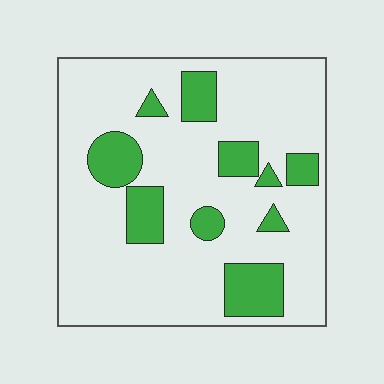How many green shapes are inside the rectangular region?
10.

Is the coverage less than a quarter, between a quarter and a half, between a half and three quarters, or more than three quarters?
Less than a quarter.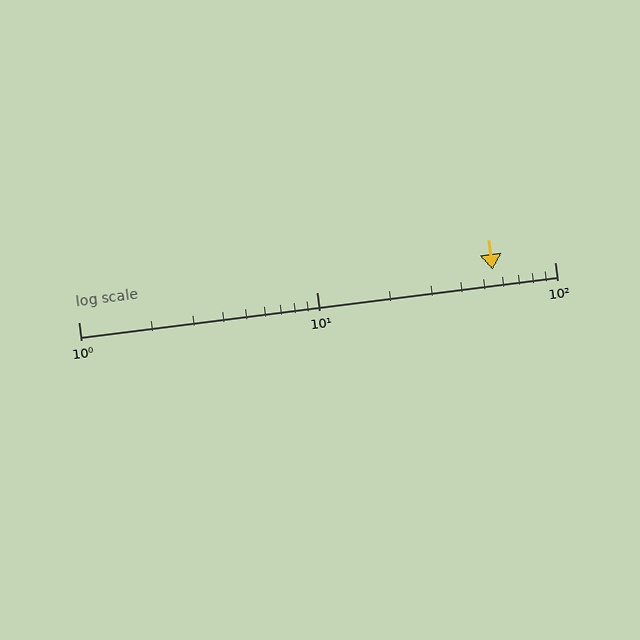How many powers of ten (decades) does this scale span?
The scale spans 2 decades, from 1 to 100.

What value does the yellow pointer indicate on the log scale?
The pointer indicates approximately 55.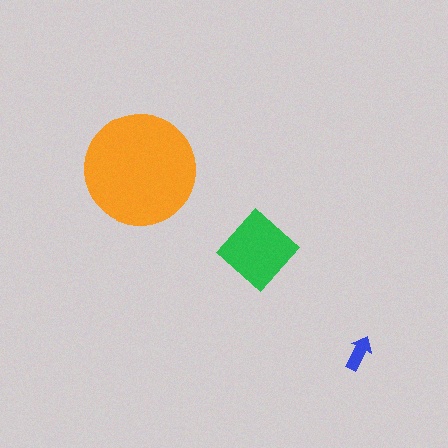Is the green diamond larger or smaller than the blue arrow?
Larger.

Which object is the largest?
The orange circle.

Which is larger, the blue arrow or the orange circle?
The orange circle.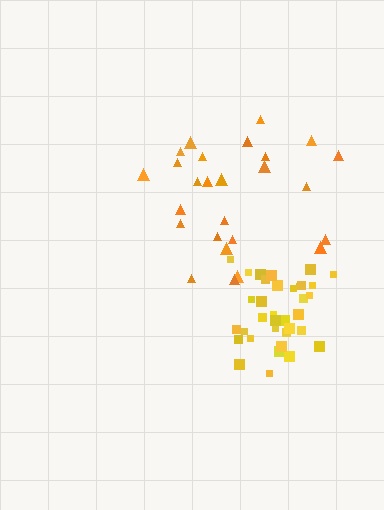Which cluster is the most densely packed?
Yellow.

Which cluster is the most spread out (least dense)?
Orange.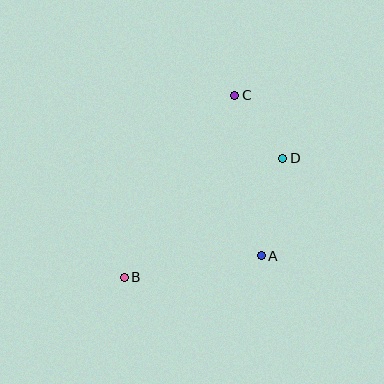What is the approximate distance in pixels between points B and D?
The distance between B and D is approximately 198 pixels.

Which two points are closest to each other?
Points C and D are closest to each other.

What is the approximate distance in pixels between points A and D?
The distance between A and D is approximately 100 pixels.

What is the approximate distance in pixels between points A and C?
The distance between A and C is approximately 163 pixels.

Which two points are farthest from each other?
Points B and C are farthest from each other.